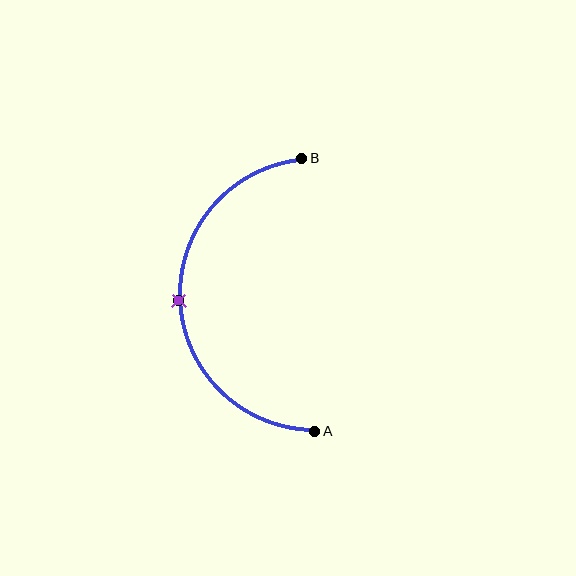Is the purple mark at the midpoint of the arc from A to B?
Yes. The purple mark lies on the arc at equal arc-length from both A and B — it is the arc midpoint.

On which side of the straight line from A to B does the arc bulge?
The arc bulges to the left of the straight line connecting A and B.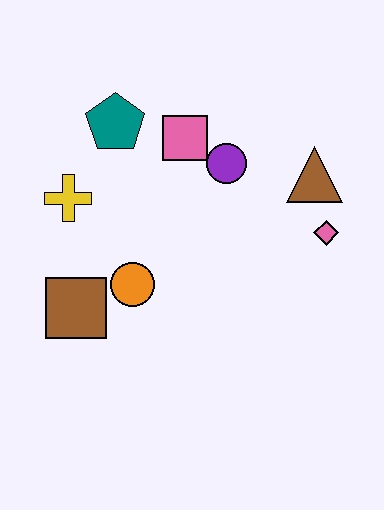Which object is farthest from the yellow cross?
The pink diamond is farthest from the yellow cross.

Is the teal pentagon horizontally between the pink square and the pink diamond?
No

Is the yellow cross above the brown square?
Yes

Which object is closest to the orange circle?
The brown square is closest to the orange circle.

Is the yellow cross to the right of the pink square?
No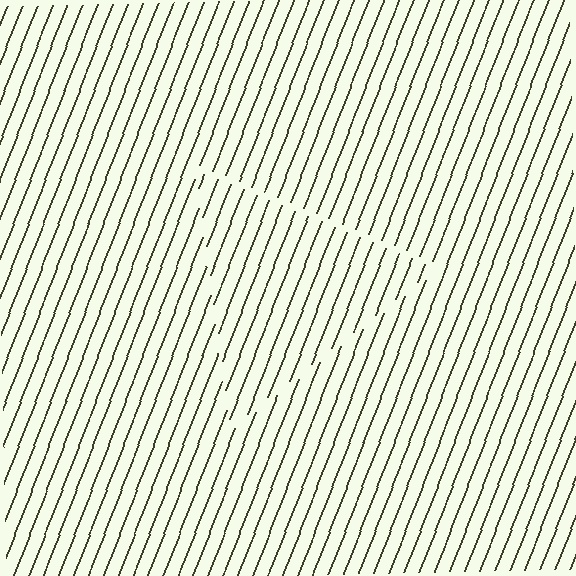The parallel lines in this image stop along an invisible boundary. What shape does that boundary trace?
An illusory triangle. The interior of the shape contains the same grating, shifted by half a period — the contour is defined by the phase discontinuity where line-ends from the inner and outer gratings abut.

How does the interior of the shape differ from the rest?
The interior of the shape contains the same grating, shifted by half a period — the contour is defined by the phase discontinuity where line-ends from the inner and outer gratings abut.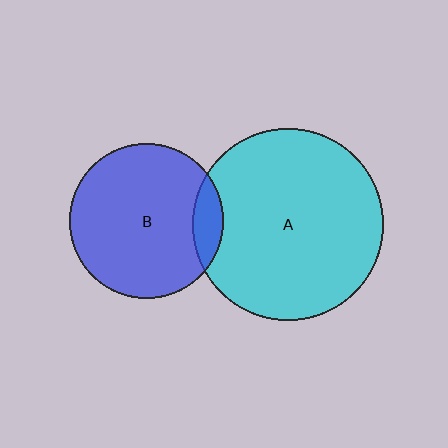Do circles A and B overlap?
Yes.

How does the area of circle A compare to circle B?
Approximately 1.5 times.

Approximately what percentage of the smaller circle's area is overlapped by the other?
Approximately 10%.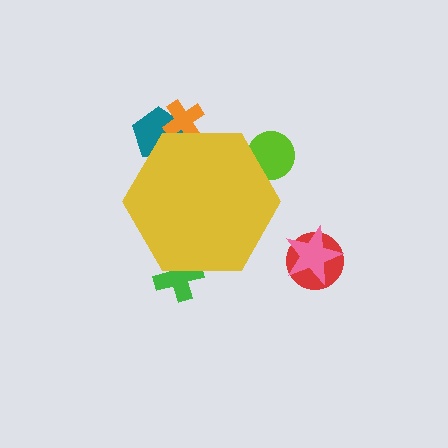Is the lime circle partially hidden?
Yes, the lime circle is partially hidden behind the yellow hexagon.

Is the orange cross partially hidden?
Yes, the orange cross is partially hidden behind the yellow hexagon.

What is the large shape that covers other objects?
A yellow hexagon.